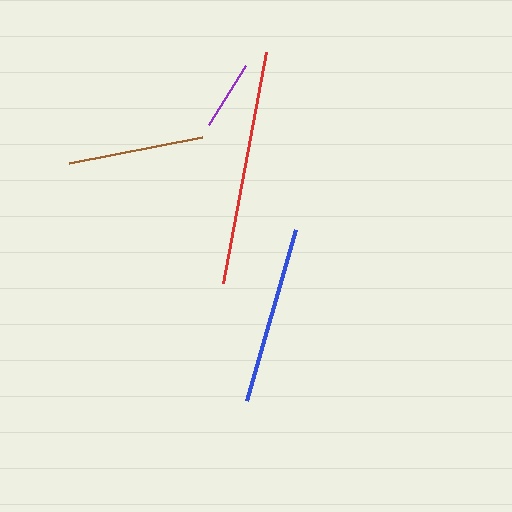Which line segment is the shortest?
The purple line is the shortest at approximately 69 pixels.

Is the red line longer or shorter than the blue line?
The red line is longer than the blue line.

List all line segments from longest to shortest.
From longest to shortest: red, blue, brown, purple.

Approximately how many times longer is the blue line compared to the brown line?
The blue line is approximately 1.3 times the length of the brown line.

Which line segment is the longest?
The red line is the longest at approximately 234 pixels.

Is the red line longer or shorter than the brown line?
The red line is longer than the brown line.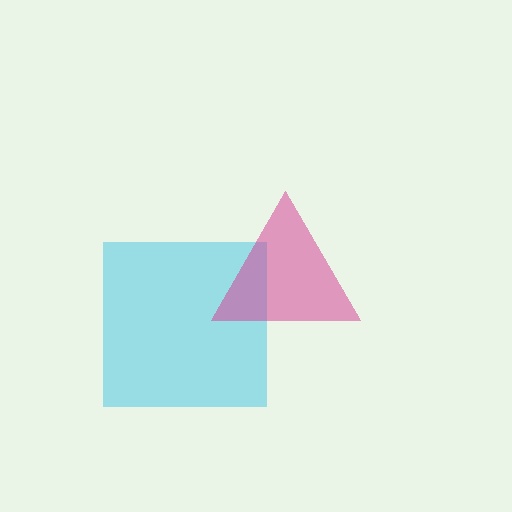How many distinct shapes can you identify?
There are 2 distinct shapes: a cyan square, a magenta triangle.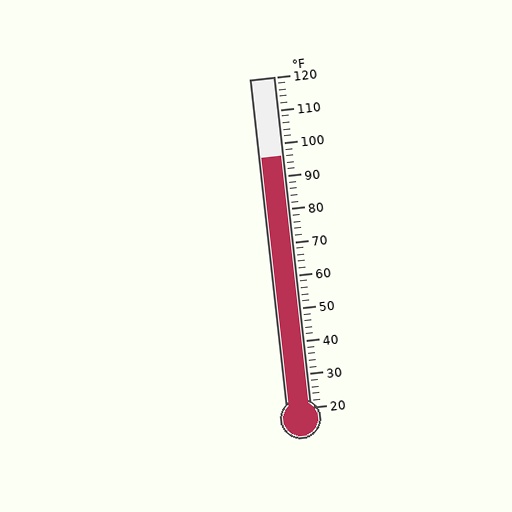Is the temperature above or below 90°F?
The temperature is above 90°F.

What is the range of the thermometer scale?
The thermometer scale ranges from 20°F to 120°F.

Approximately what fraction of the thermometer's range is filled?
The thermometer is filled to approximately 75% of its range.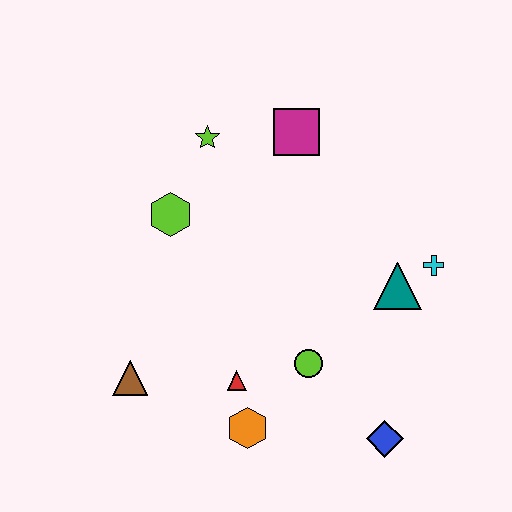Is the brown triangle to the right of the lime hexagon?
No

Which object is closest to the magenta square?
The lime star is closest to the magenta square.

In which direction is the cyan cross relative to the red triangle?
The cyan cross is to the right of the red triangle.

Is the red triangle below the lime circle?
Yes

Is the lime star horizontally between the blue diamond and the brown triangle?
Yes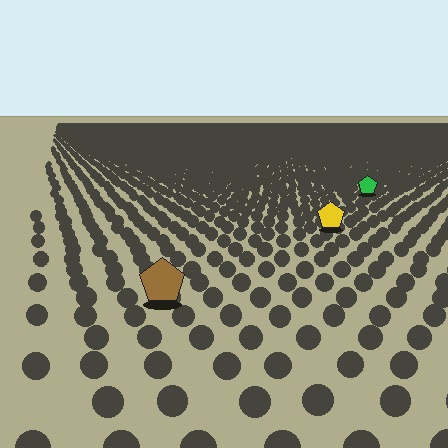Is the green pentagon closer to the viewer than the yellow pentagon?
No. The yellow pentagon is closer — you can tell from the texture gradient: the ground texture is coarser near it.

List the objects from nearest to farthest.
From nearest to farthest: the brown pentagon, the yellow pentagon, the green pentagon.